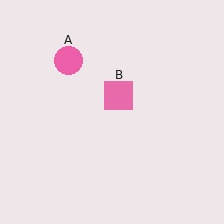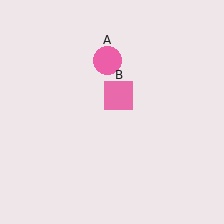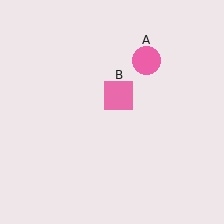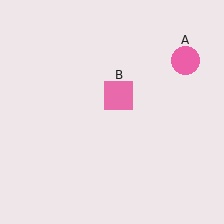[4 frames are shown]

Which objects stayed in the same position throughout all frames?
Pink square (object B) remained stationary.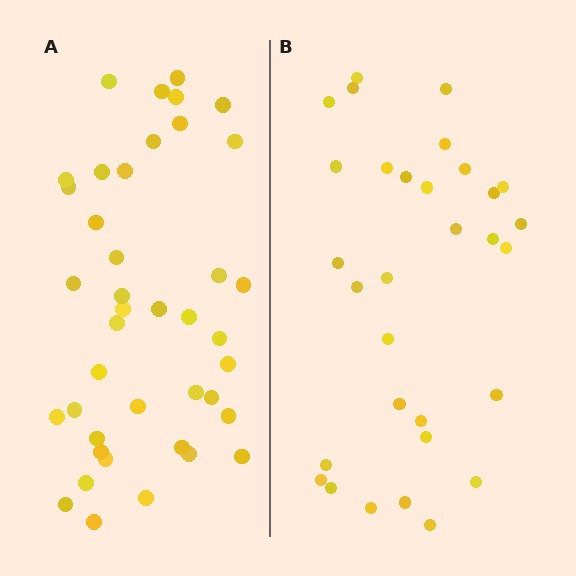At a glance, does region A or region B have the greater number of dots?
Region A (the left region) has more dots.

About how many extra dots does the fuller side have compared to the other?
Region A has roughly 10 or so more dots than region B.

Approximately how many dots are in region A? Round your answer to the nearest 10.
About 40 dots. (The exact count is 41, which rounds to 40.)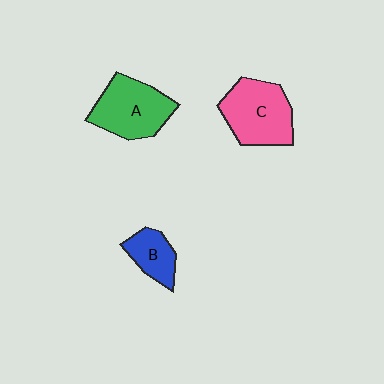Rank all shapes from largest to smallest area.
From largest to smallest: C (pink), A (green), B (blue).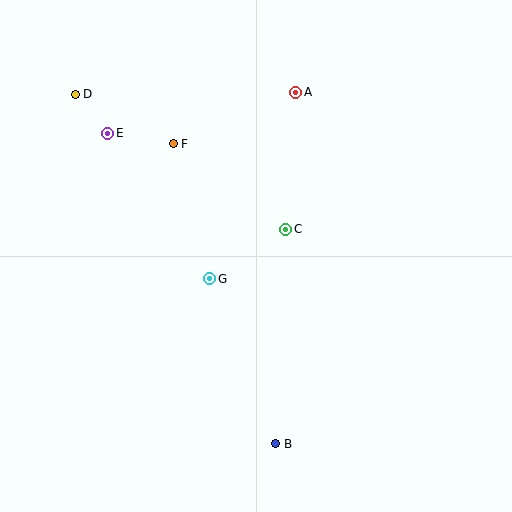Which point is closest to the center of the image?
Point C at (286, 229) is closest to the center.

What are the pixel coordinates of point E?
Point E is at (108, 133).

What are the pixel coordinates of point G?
Point G is at (210, 279).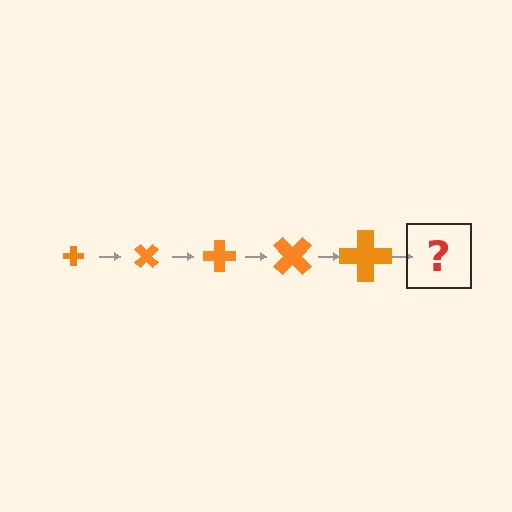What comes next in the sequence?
The next element should be a cross, larger than the previous one and rotated 225 degrees from the start.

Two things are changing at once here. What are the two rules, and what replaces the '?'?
The two rules are that the cross grows larger each step and it rotates 45 degrees each step. The '?' should be a cross, larger than the previous one and rotated 225 degrees from the start.